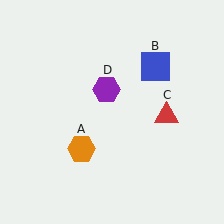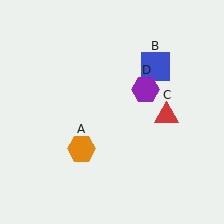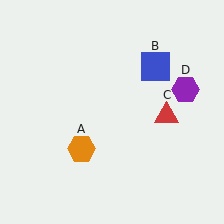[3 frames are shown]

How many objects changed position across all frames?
1 object changed position: purple hexagon (object D).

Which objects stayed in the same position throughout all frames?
Orange hexagon (object A) and blue square (object B) and red triangle (object C) remained stationary.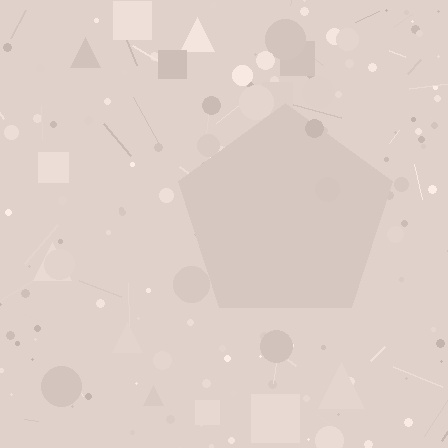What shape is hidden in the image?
A pentagon is hidden in the image.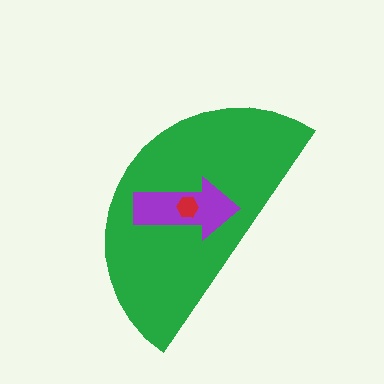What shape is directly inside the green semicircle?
The purple arrow.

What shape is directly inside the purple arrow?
The red hexagon.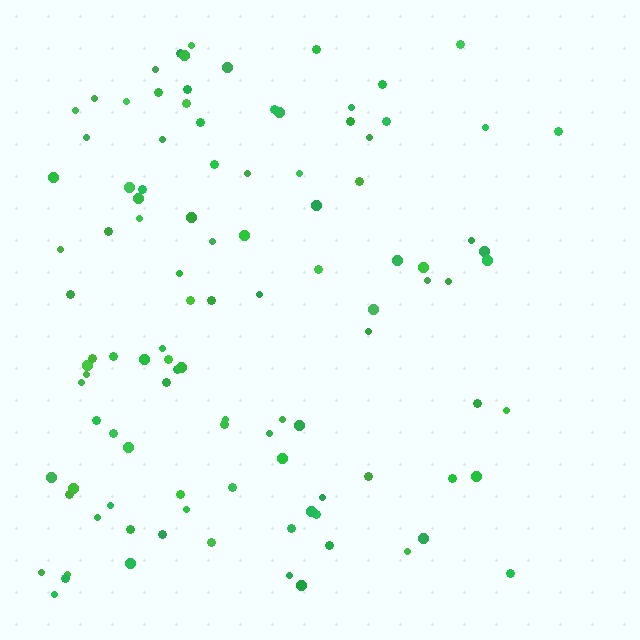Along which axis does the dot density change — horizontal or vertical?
Horizontal.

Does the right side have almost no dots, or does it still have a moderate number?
Still a moderate number, just noticeably fewer than the left.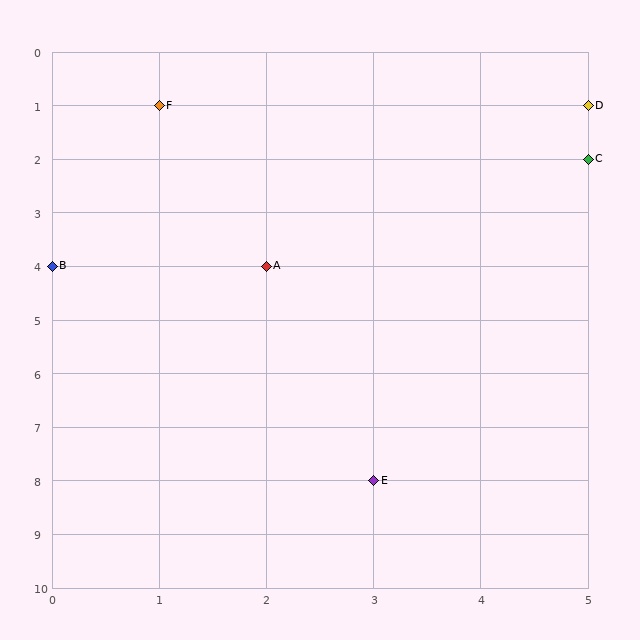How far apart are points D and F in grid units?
Points D and F are 4 columns apart.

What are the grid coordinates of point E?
Point E is at grid coordinates (3, 8).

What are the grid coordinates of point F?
Point F is at grid coordinates (1, 1).